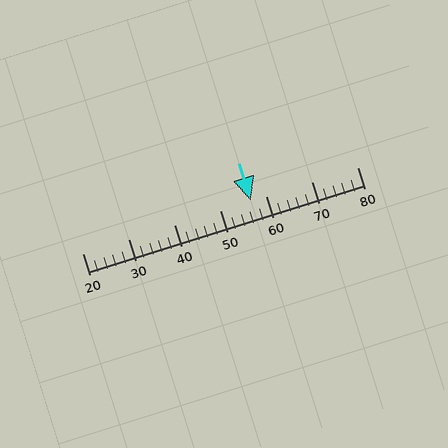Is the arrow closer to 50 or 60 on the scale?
The arrow is closer to 60.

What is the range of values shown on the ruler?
The ruler shows values from 20 to 80.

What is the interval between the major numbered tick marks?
The major tick marks are spaced 10 units apart.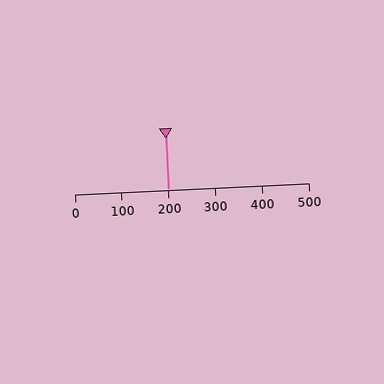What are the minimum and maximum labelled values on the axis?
The axis runs from 0 to 500.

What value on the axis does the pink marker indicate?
The marker indicates approximately 200.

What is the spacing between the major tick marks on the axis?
The major ticks are spaced 100 apart.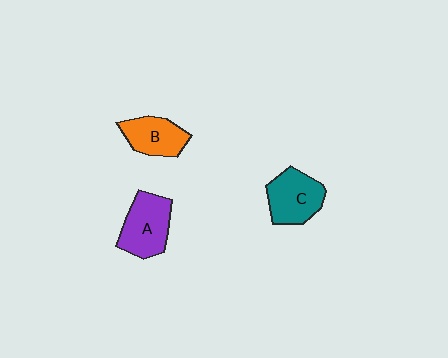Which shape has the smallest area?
Shape B (orange).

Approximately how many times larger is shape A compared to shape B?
Approximately 1.3 times.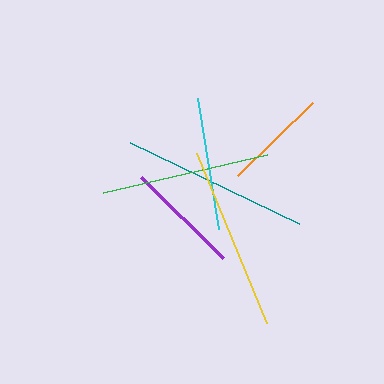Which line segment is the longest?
The teal line is the longest at approximately 188 pixels.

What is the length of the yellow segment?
The yellow segment is approximately 183 pixels long.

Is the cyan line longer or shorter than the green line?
The green line is longer than the cyan line.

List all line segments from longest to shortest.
From longest to shortest: teal, yellow, green, cyan, purple, orange.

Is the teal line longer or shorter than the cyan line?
The teal line is longer than the cyan line.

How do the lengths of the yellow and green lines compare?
The yellow and green lines are approximately the same length.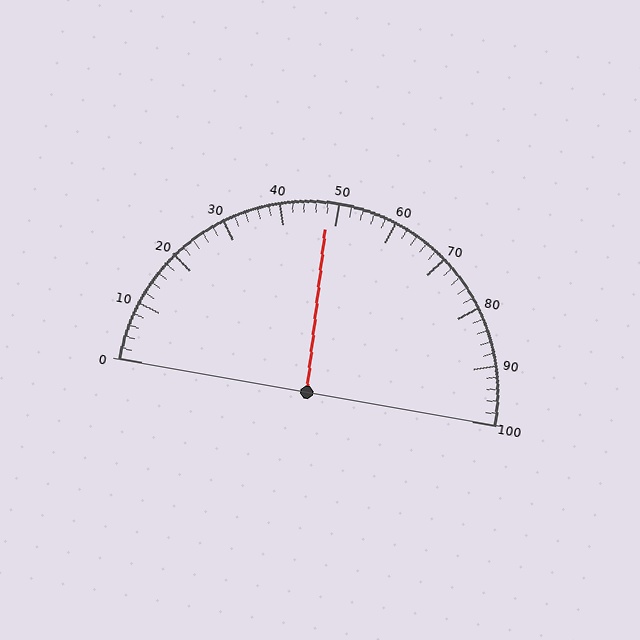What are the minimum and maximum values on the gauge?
The gauge ranges from 0 to 100.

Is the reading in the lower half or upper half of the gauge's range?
The reading is in the lower half of the range (0 to 100).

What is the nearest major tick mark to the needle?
The nearest major tick mark is 50.